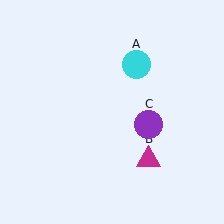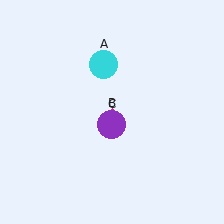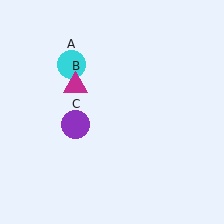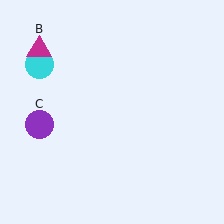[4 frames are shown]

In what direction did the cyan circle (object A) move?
The cyan circle (object A) moved left.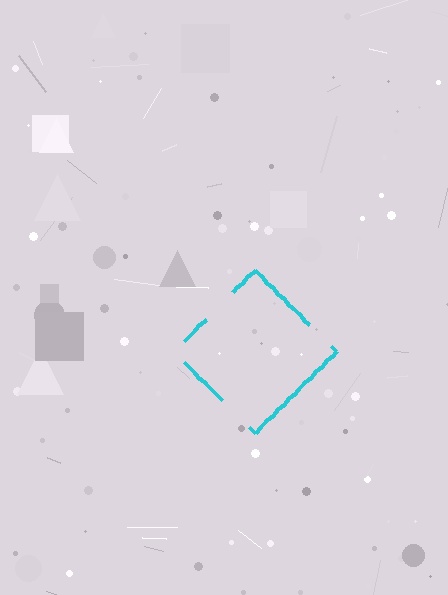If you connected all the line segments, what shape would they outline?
They would outline a diamond.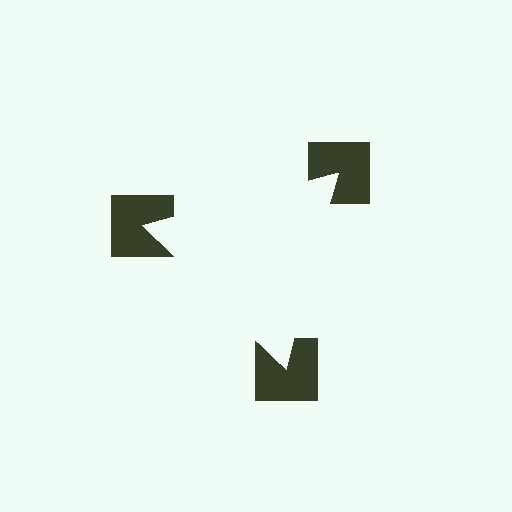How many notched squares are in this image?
There are 3 — one at each vertex of the illusory triangle.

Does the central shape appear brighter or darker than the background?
It typically appears slightly brighter than the background, even though no actual brightness change is drawn.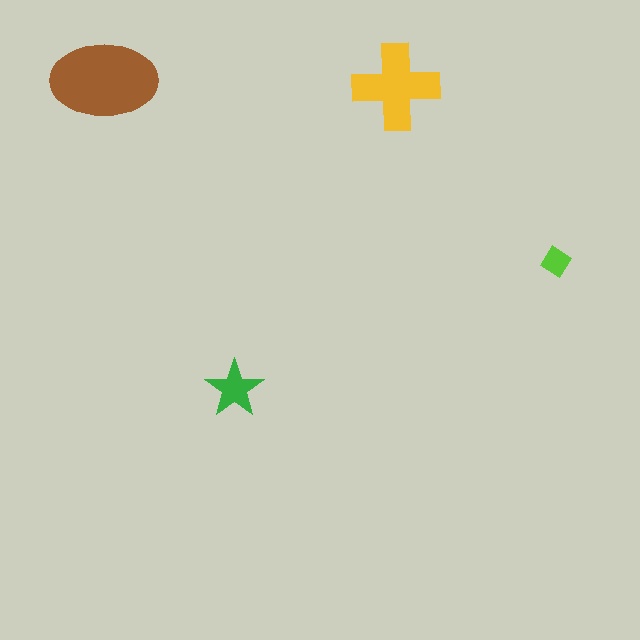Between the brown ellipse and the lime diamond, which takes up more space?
The brown ellipse.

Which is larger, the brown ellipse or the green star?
The brown ellipse.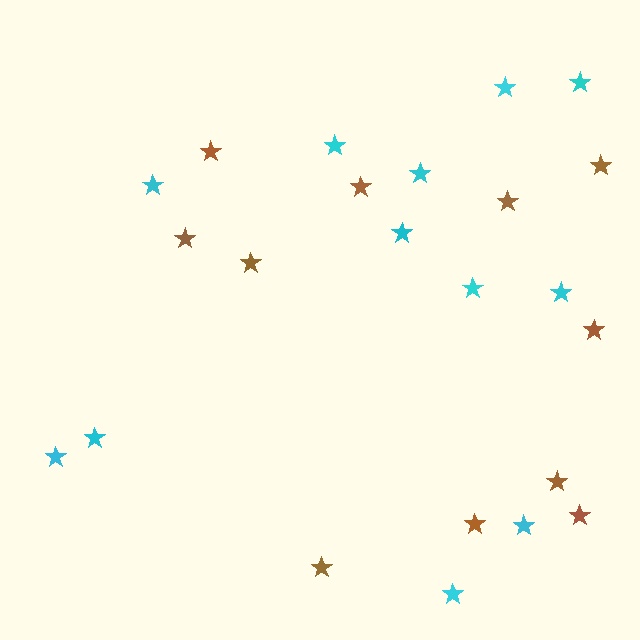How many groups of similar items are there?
There are 2 groups: one group of cyan stars (12) and one group of brown stars (11).